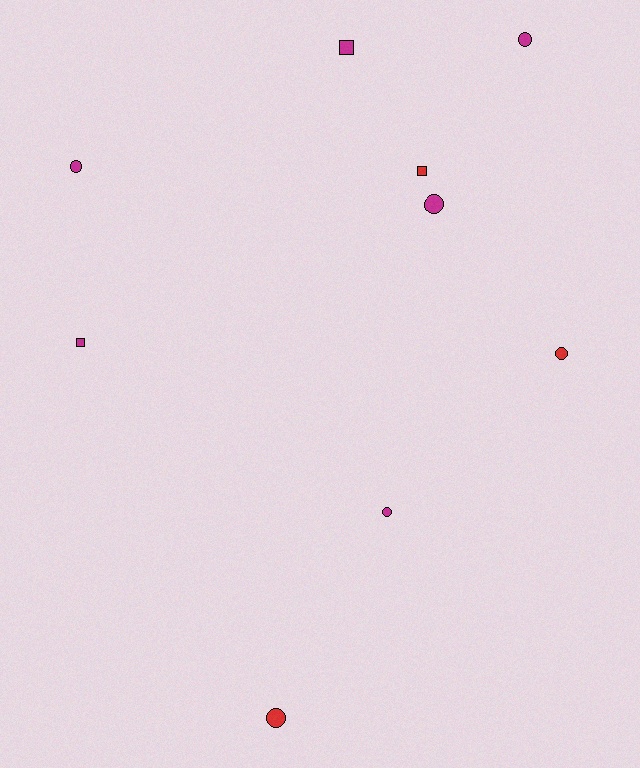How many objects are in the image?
There are 9 objects.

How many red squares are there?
There is 1 red square.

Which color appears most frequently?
Magenta, with 6 objects.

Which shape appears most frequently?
Circle, with 6 objects.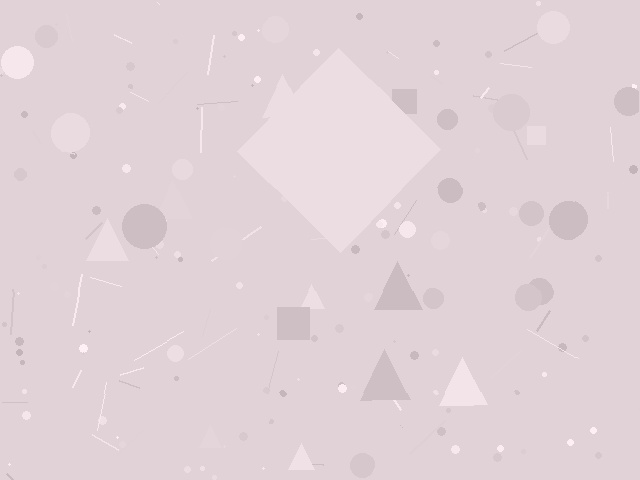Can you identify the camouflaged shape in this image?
The camouflaged shape is a diamond.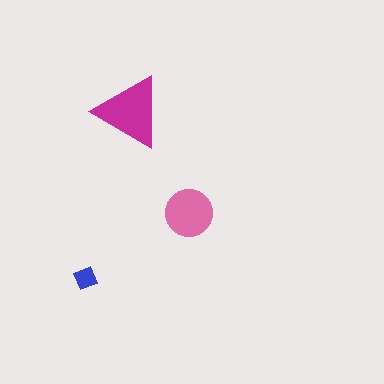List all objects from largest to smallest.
The magenta triangle, the pink circle, the blue diamond.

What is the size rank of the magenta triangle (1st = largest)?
1st.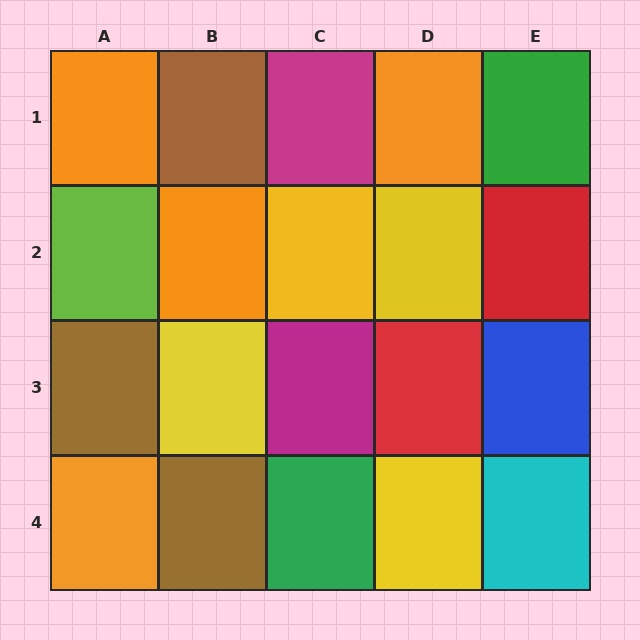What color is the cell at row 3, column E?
Blue.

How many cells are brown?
3 cells are brown.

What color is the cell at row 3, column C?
Magenta.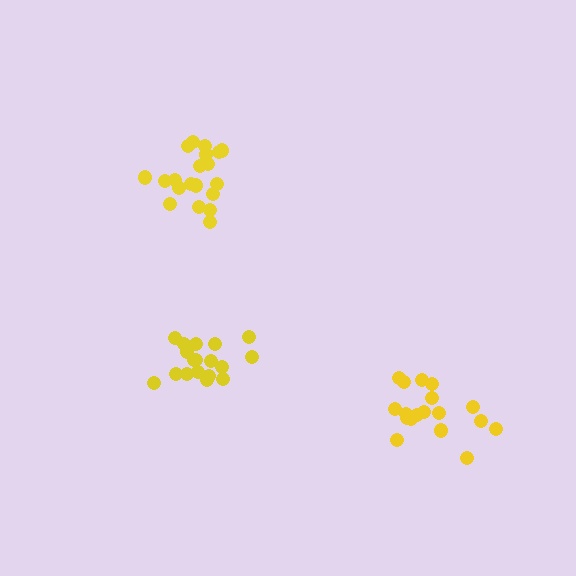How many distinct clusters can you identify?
There are 3 distinct clusters.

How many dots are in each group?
Group 1: 20 dots, Group 2: 18 dots, Group 3: 18 dots (56 total).